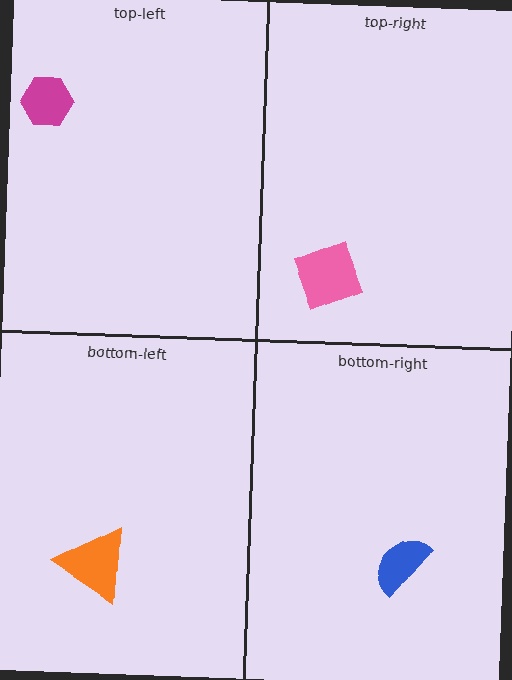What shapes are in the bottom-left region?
The orange triangle.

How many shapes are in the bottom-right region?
1.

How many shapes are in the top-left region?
1.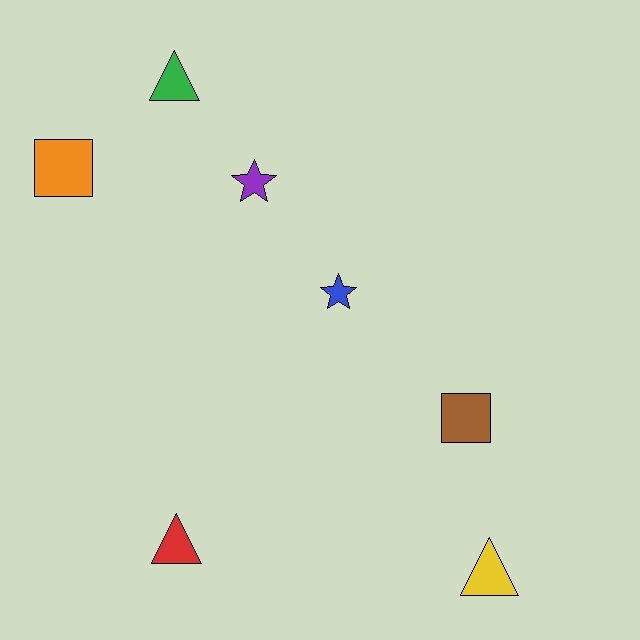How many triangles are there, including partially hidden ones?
There are 3 triangles.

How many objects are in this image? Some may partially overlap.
There are 7 objects.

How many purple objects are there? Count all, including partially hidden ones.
There is 1 purple object.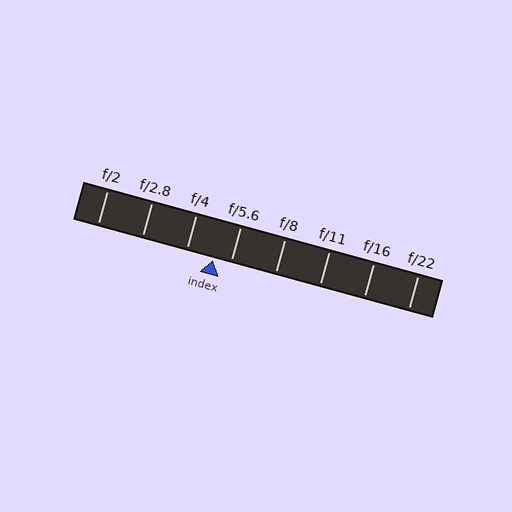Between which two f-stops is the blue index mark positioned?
The index mark is between f/4 and f/5.6.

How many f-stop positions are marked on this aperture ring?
There are 8 f-stop positions marked.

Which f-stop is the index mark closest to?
The index mark is closest to f/5.6.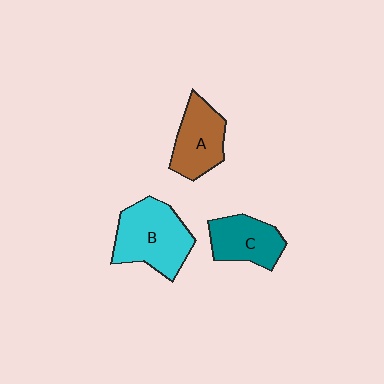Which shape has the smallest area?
Shape C (teal).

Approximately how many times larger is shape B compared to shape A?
Approximately 1.4 times.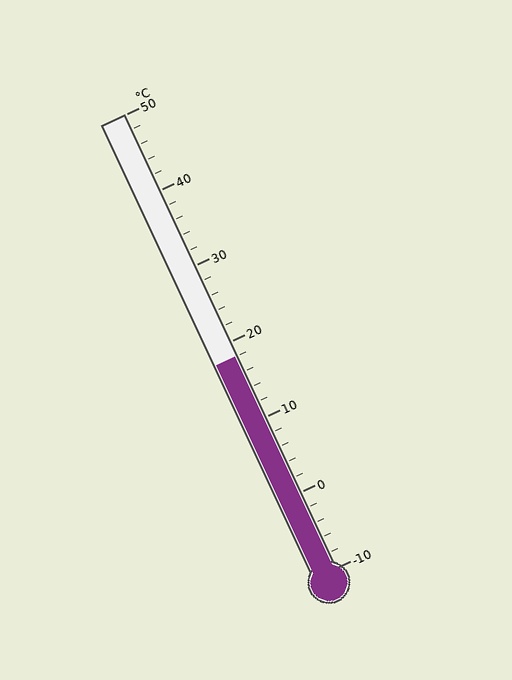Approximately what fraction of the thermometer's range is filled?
The thermometer is filled to approximately 45% of its range.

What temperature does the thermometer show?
The thermometer shows approximately 18°C.